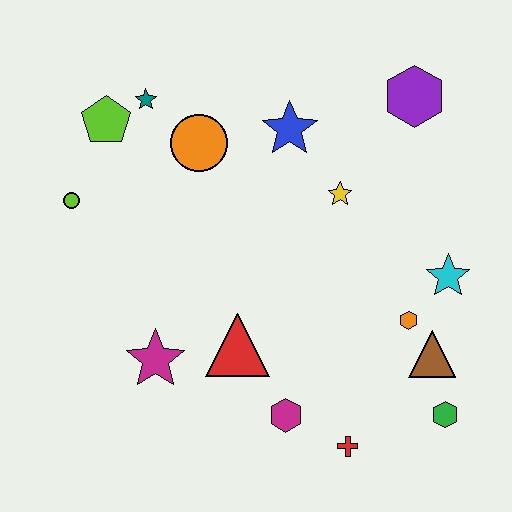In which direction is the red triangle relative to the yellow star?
The red triangle is below the yellow star.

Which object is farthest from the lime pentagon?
The green hexagon is farthest from the lime pentagon.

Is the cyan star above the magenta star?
Yes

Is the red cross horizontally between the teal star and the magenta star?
No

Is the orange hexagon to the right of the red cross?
Yes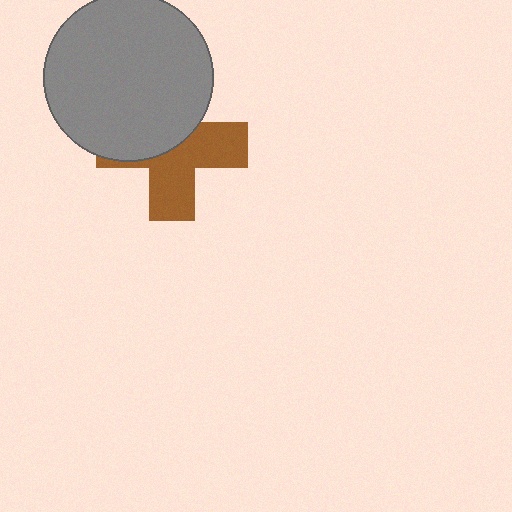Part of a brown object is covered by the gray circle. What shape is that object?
It is a cross.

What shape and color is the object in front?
The object in front is a gray circle.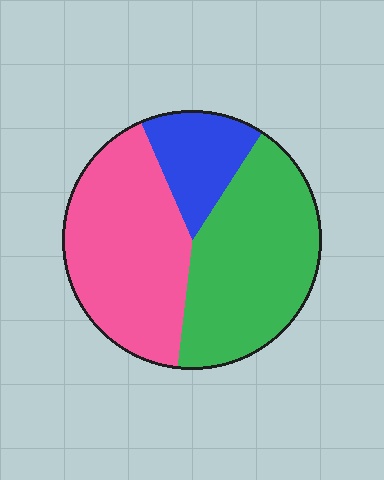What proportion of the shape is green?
Green takes up between a quarter and a half of the shape.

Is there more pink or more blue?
Pink.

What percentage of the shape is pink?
Pink covers 42% of the shape.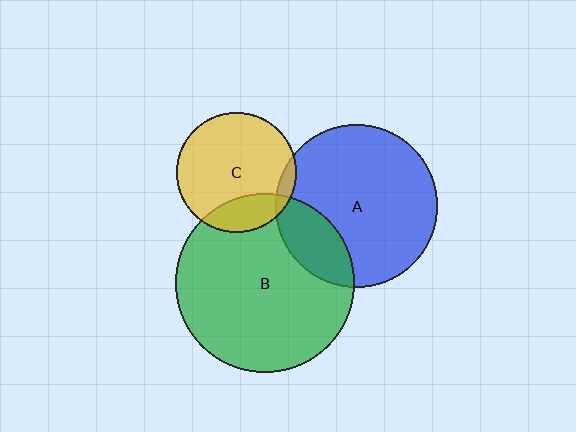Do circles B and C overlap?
Yes.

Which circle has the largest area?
Circle B (green).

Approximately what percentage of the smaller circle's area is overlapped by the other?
Approximately 20%.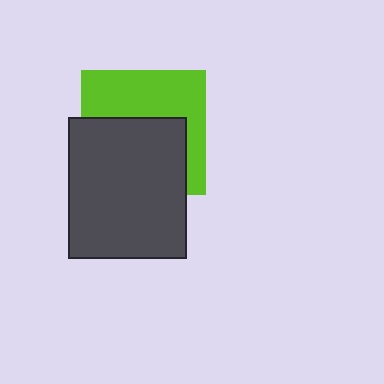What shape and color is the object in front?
The object in front is a dark gray rectangle.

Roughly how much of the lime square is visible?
About half of it is visible (roughly 47%).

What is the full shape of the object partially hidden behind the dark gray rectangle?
The partially hidden object is a lime square.